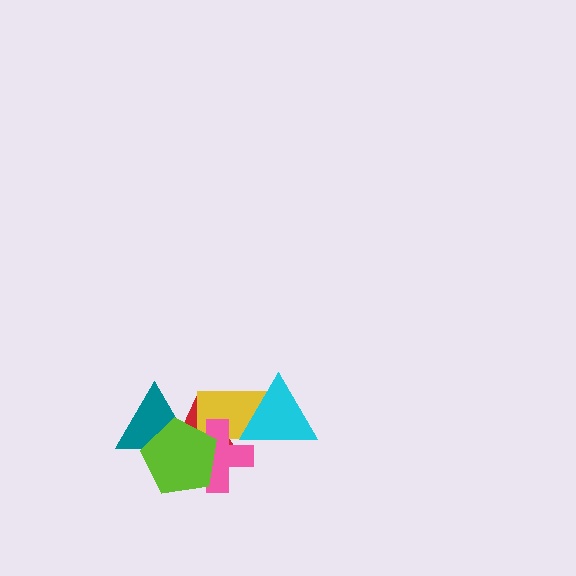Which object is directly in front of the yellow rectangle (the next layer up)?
The pink cross is directly in front of the yellow rectangle.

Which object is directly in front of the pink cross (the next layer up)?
The teal triangle is directly in front of the pink cross.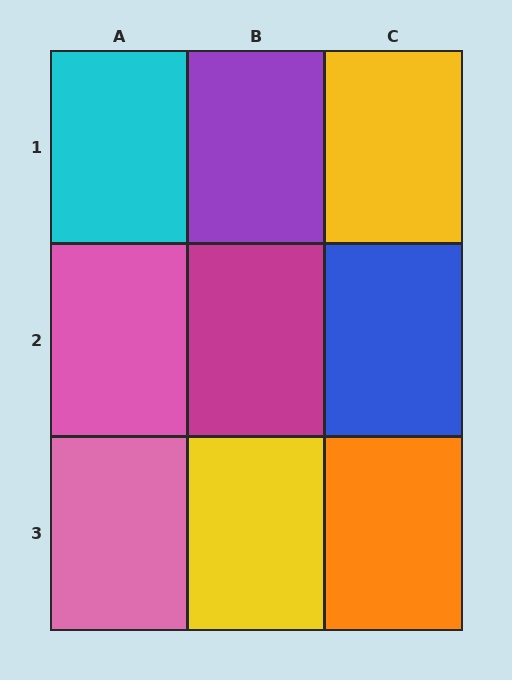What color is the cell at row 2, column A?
Pink.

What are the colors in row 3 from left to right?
Pink, yellow, orange.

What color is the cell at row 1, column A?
Cyan.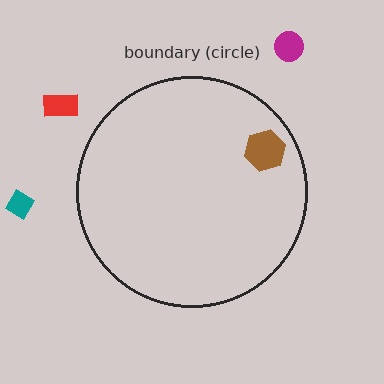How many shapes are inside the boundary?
1 inside, 3 outside.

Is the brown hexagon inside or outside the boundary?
Inside.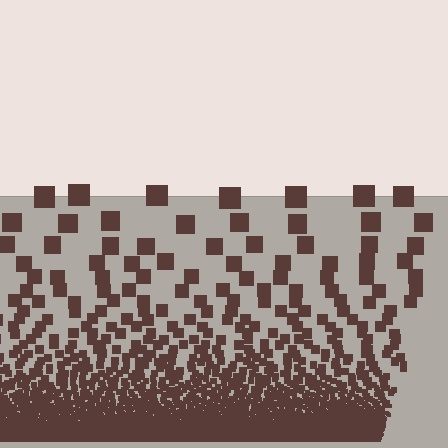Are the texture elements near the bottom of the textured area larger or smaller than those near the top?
Smaller. The gradient is inverted — elements near the bottom are smaller and denser.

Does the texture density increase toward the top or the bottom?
Density increases toward the bottom.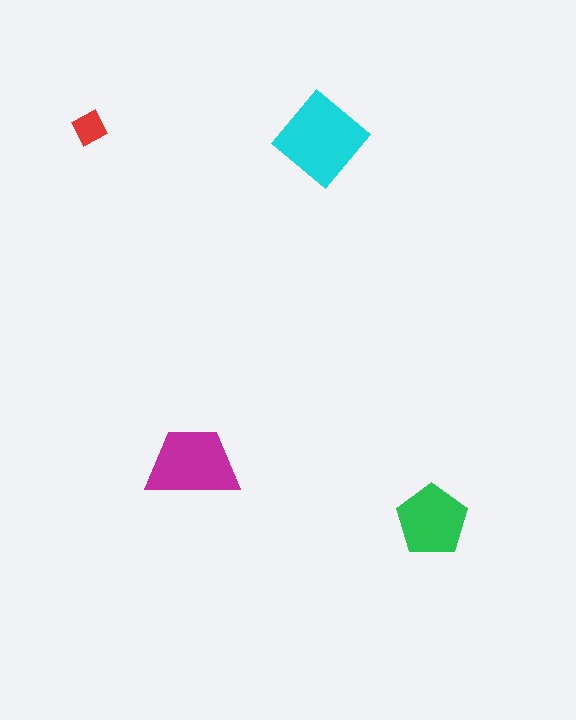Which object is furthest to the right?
The green pentagon is rightmost.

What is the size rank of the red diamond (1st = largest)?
4th.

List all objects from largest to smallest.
The cyan diamond, the magenta trapezoid, the green pentagon, the red diamond.